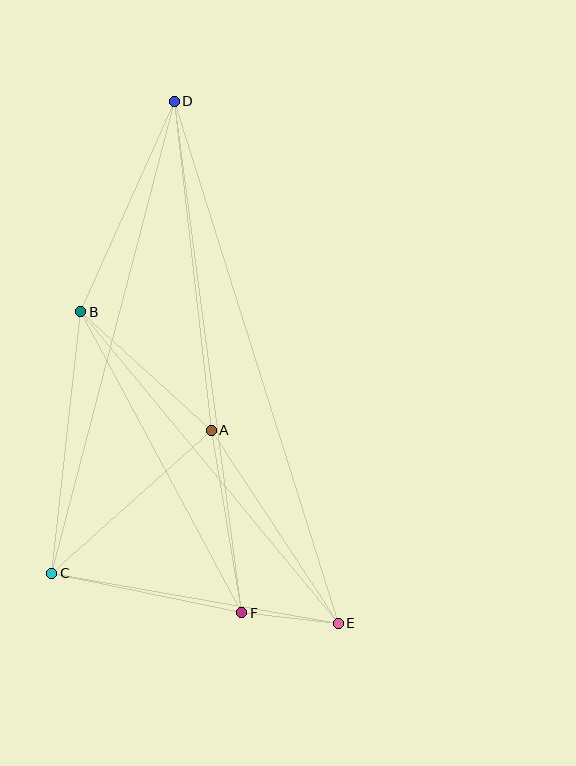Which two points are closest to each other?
Points E and F are closest to each other.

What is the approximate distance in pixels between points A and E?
The distance between A and E is approximately 231 pixels.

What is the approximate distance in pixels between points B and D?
The distance between B and D is approximately 230 pixels.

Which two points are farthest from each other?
Points D and E are farthest from each other.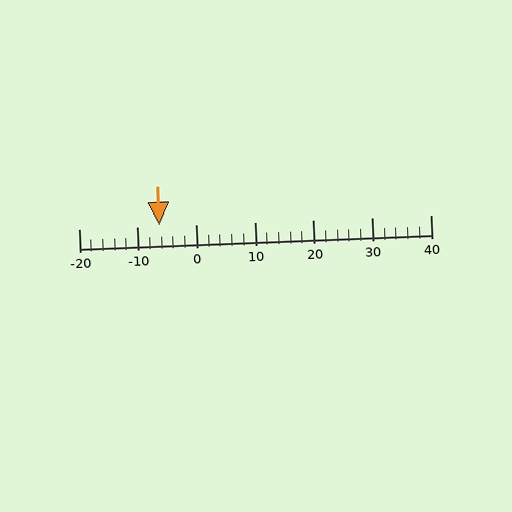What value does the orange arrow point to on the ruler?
The orange arrow points to approximately -6.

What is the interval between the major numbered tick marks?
The major tick marks are spaced 10 units apart.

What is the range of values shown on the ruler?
The ruler shows values from -20 to 40.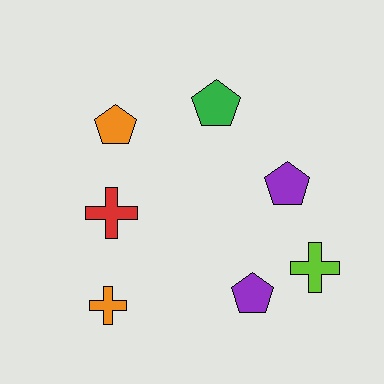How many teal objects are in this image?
There are no teal objects.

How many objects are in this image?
There are 7 objects.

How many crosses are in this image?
There are 3 crosses.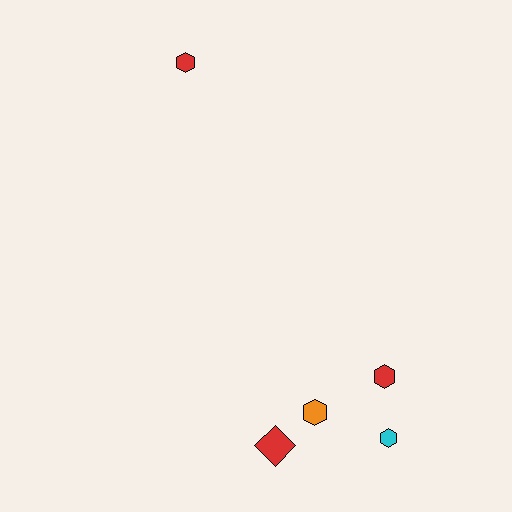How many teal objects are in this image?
There are no teal objects.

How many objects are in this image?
There are 5 objects.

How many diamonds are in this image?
There is 1 diamond.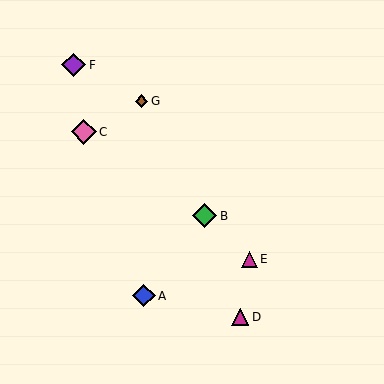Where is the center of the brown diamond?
The center of the brown diamond is at (142, 101).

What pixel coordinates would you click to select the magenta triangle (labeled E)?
Click at (249, 259) to select the magenta triangle E.